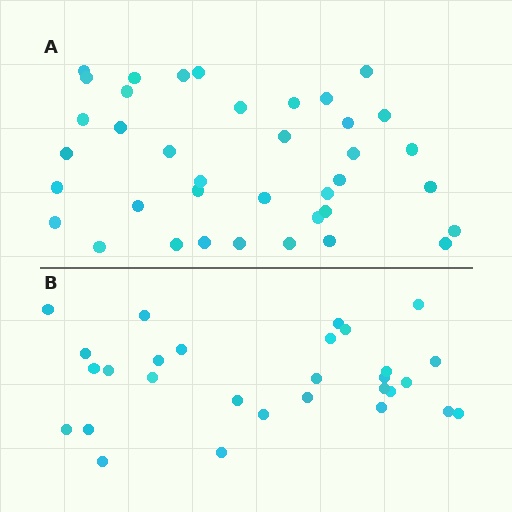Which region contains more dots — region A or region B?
Region A (the top region) has more dots.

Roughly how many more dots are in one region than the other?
Region A has roughly 8 or so more dots than region B.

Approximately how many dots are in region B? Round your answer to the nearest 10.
About 30 dots. (The exact count is 29, which rounds to 30.)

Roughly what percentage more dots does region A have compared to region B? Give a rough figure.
About 30% more.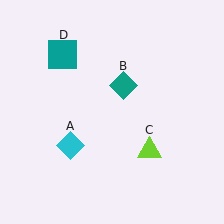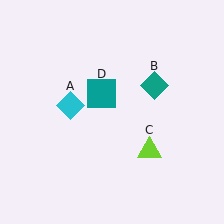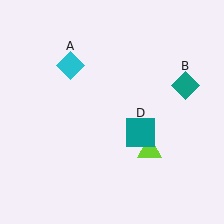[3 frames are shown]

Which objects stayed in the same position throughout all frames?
Lime triangle (object C) remained stationary.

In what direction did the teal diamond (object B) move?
The teal diamond (object B) moved right.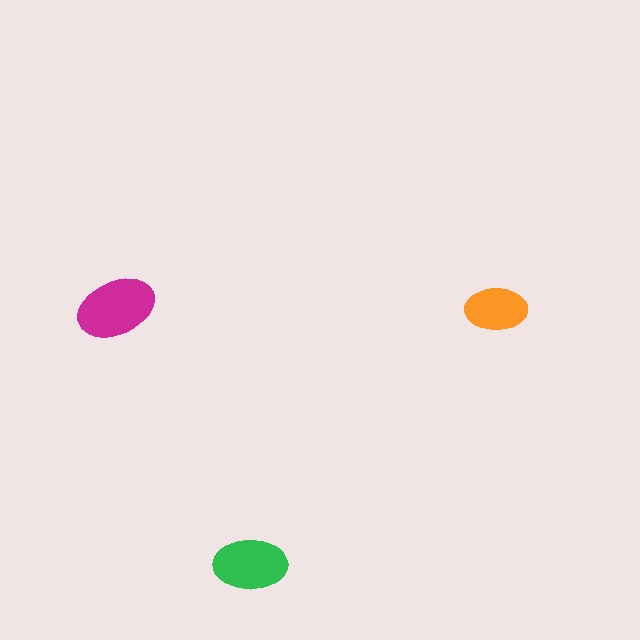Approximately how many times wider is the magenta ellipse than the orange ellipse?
About 1.5 times wider.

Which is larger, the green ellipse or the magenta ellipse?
The magenta one.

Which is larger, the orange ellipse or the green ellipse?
The green one.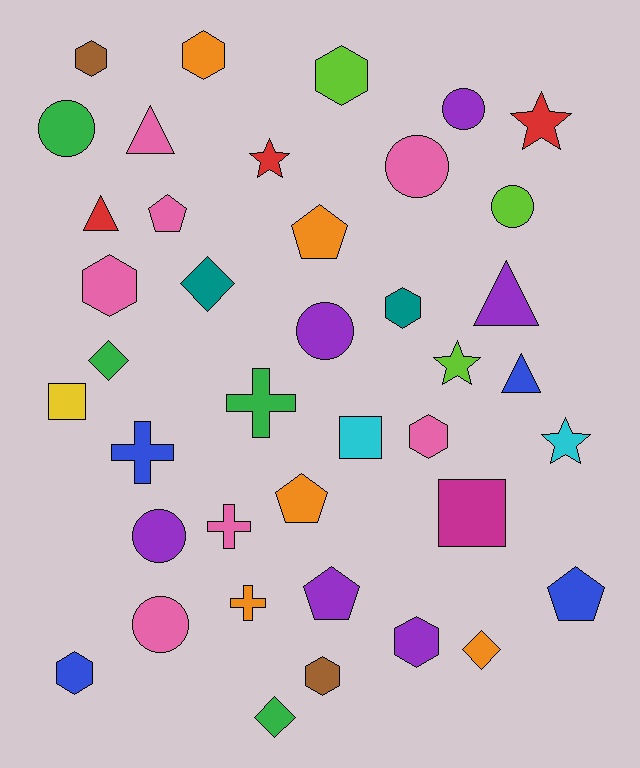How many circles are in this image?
There are 7 circles.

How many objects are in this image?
There are 40 objects.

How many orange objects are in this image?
There are 5 orange objects.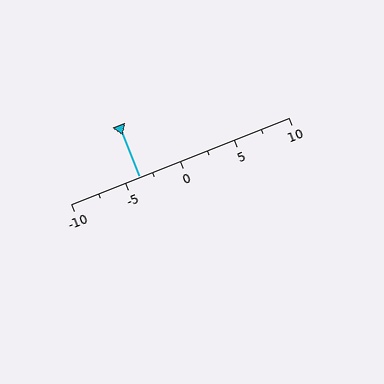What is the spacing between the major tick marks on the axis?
The major ticks are spaced 5 apart.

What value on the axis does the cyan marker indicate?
The marker indicates approximately -3.8.